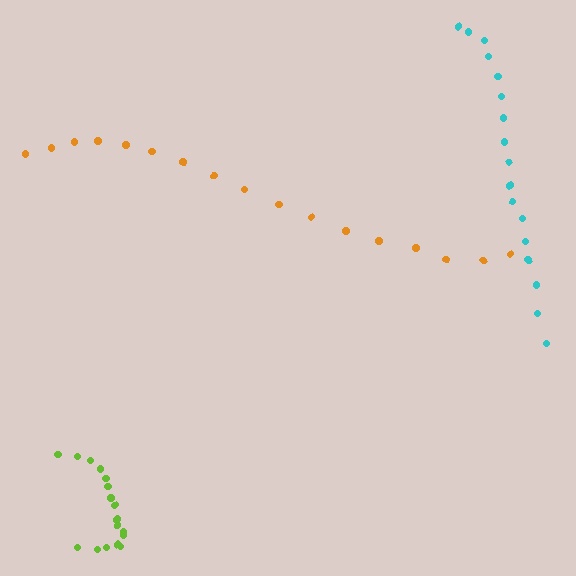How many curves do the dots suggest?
There are 3 distinct paths.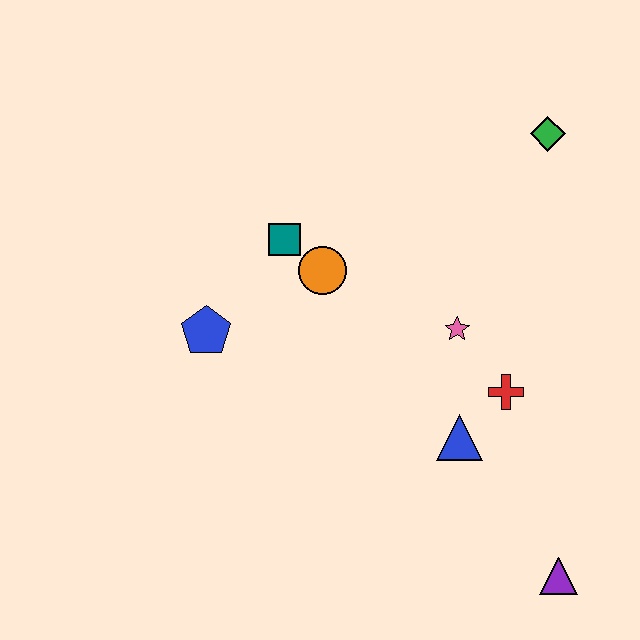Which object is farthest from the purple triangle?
The green diamond is farthest from the purple triangle.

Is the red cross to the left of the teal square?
No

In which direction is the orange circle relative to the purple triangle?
The orange circle is above the purple triangle.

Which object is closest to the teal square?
The orange circle is closest to the teal square.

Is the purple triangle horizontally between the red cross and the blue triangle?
No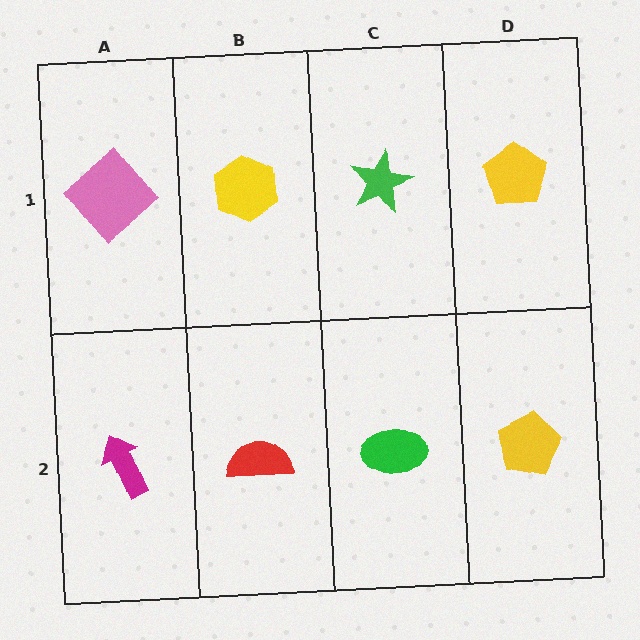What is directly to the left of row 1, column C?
A yellow hexagon.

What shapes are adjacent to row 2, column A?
A pink diamond (row 1, column A), a red semicircle (row 2, column B).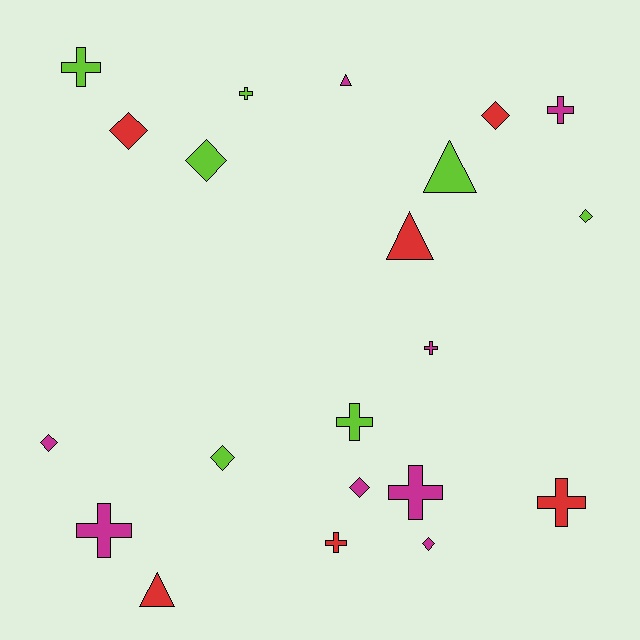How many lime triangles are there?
There is 1 lime triangle.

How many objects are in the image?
There are 21 objects.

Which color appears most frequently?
Magenta, with 8 objects.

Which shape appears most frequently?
Cross, with 9 objects.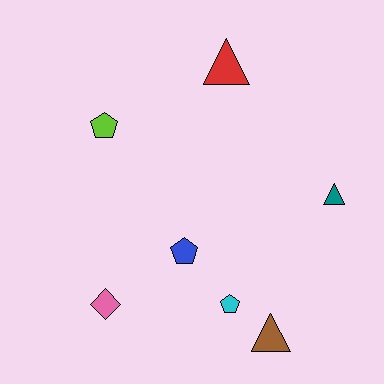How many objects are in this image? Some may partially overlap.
There are 7 objects.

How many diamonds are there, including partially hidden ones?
There is 1 diamond.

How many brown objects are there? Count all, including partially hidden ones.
There is 1 brown object.